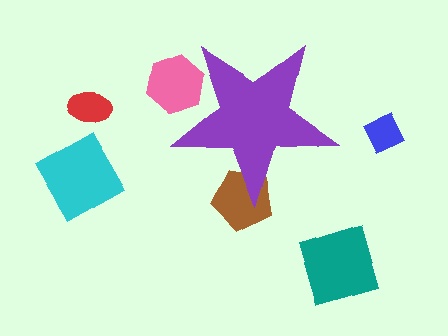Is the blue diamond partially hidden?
No, the blue diamond is fully visible.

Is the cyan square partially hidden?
No, the cyan square is fully visible.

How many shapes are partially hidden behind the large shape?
2 shapes are partially hidden.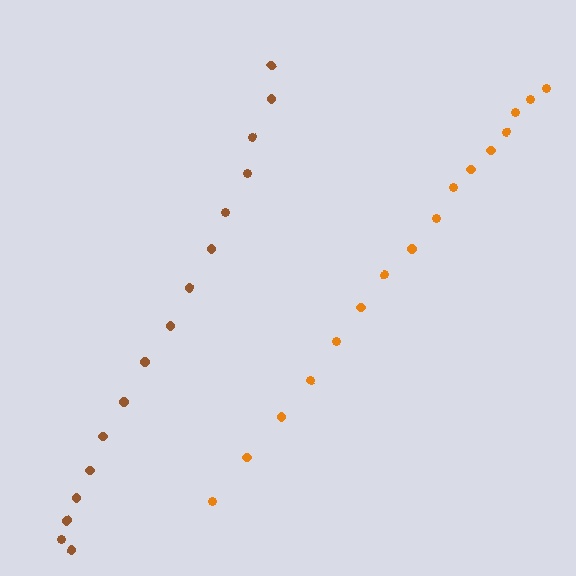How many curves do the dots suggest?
There are 2 distinct paths.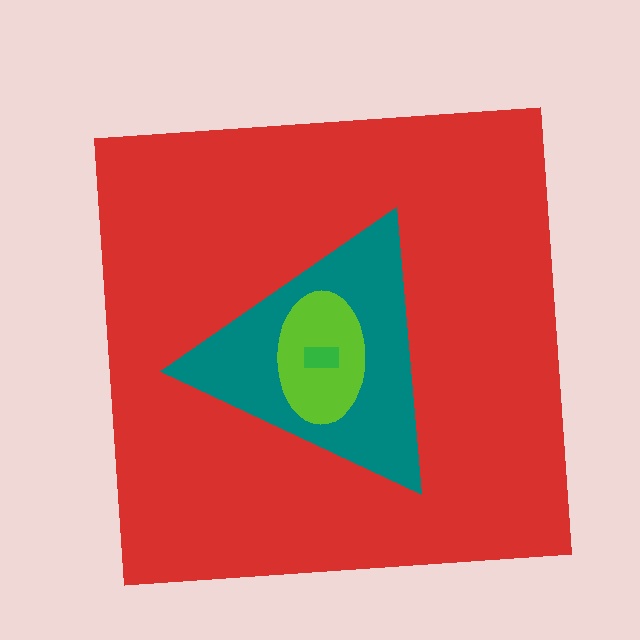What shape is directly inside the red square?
The teal triangle.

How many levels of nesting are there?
4.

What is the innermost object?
The green rectangle.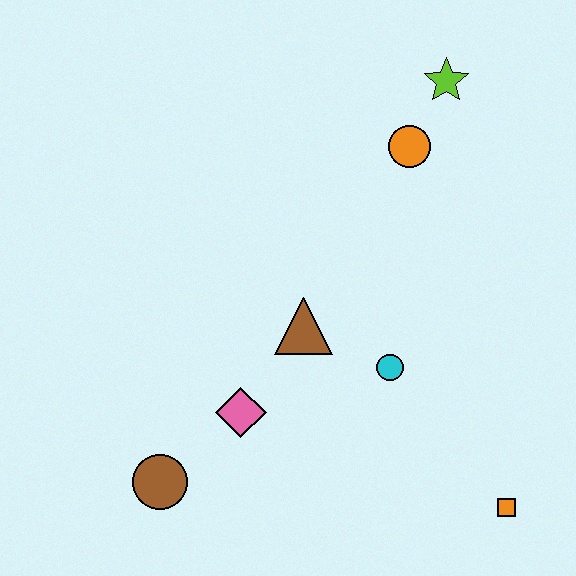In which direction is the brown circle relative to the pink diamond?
The brown circle is to the left of the pink diamond.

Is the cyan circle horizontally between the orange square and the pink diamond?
Yes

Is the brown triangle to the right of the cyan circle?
No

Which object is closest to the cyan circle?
The brown triangle is closest to the cyan circle.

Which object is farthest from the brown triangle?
The lime star is farthest from the brown triangle.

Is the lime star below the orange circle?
No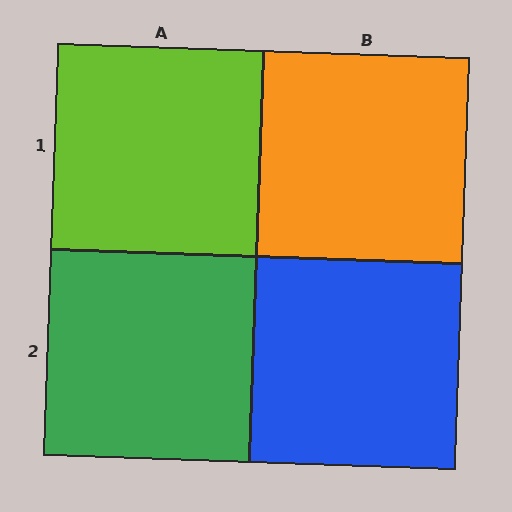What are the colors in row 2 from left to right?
Green, blue.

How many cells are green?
1 cell is green.